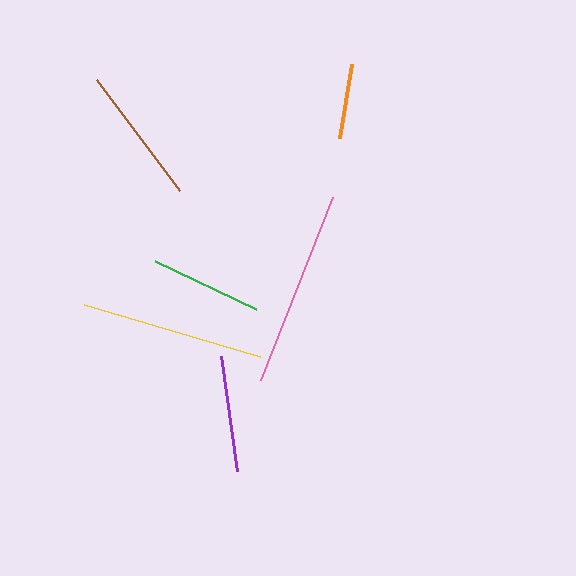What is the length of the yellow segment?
The yellow segment is approximately 184 pixels long.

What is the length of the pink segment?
The pink segment is approximately 197 pixels long.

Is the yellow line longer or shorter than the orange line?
The yellow line is longer than the orange line.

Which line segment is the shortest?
The orange line is the shortest at approximately 75 pixels.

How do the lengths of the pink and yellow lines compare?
The pink and yellow lines are approximately the same length.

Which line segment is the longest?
The pink line is the longest at approximately 197 pixels.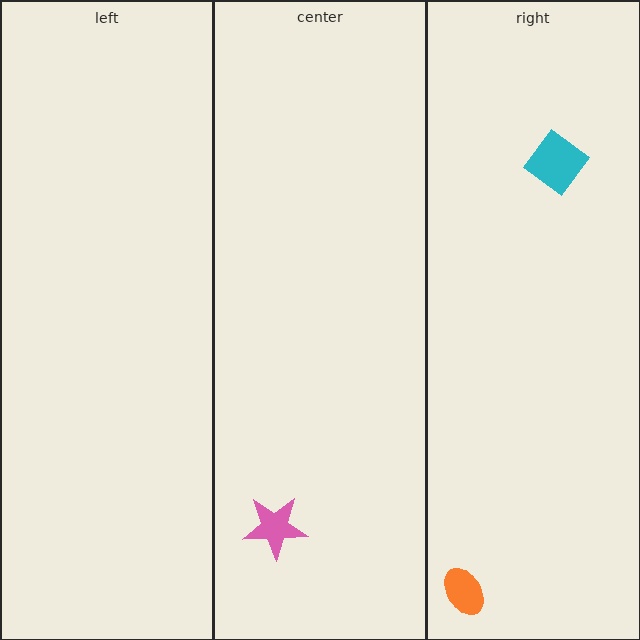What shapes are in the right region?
The cyan diamond, the orange ellipse.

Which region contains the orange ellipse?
The right region.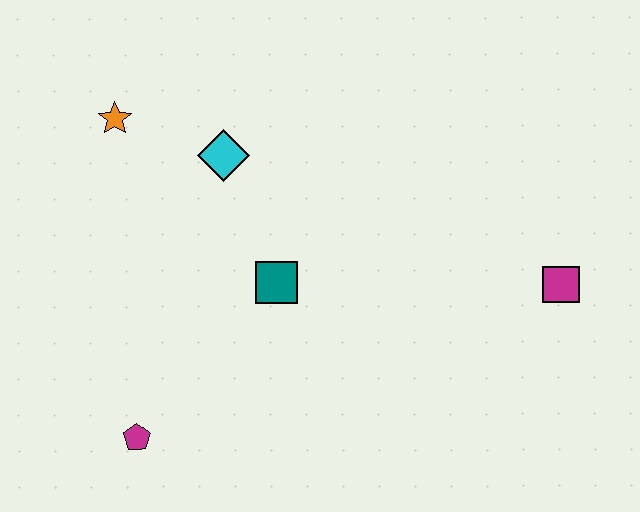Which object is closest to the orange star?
The cyan diamond is closest to the orange star.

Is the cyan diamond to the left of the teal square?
Yes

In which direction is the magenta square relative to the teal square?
The magenta square is to the right of the teal square.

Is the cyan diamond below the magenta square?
No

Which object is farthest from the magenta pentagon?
The magenta square is farthest from the magenta pentagon.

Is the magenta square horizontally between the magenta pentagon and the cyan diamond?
No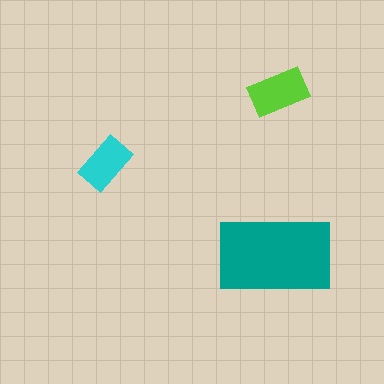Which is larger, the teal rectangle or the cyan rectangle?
The teal one.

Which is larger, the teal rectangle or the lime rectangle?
The teal one.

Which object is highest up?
The lime rectangle is topmost.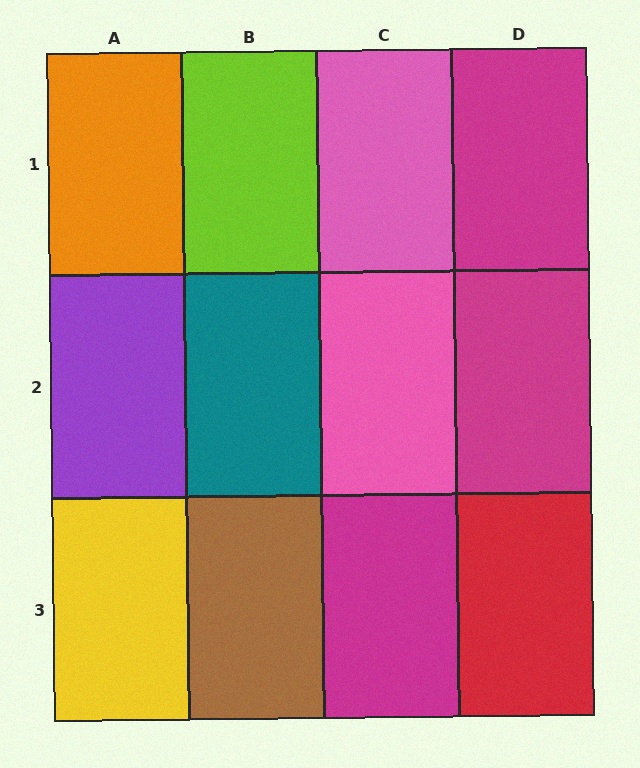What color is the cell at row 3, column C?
Magenta.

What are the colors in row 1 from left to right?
Orange, lime, pink, magenta.